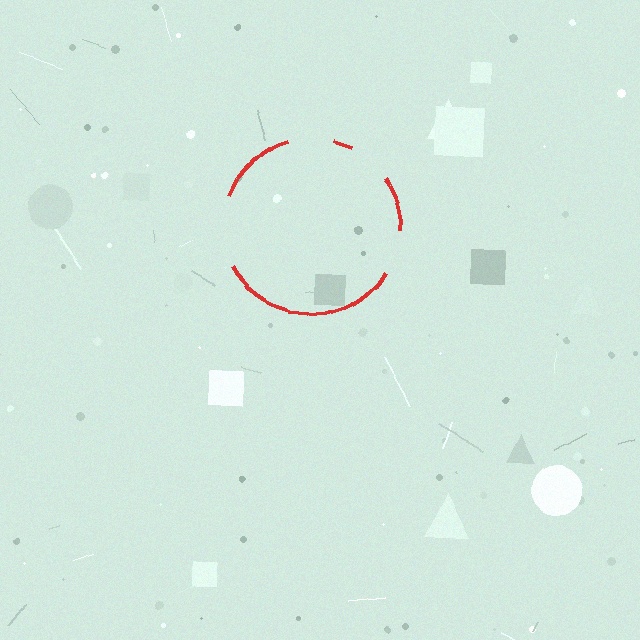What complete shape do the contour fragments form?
The contour fragments form a circle.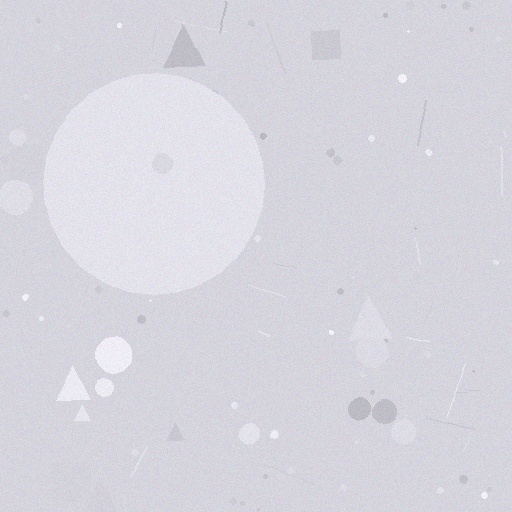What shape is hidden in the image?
A circle is hidden in the image.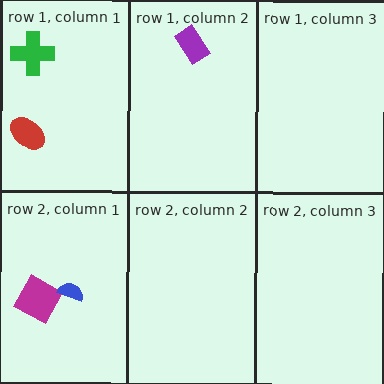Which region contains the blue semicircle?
The row 2, column 1 region.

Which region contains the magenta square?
The row 2, column 1 region.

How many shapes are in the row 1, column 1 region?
2.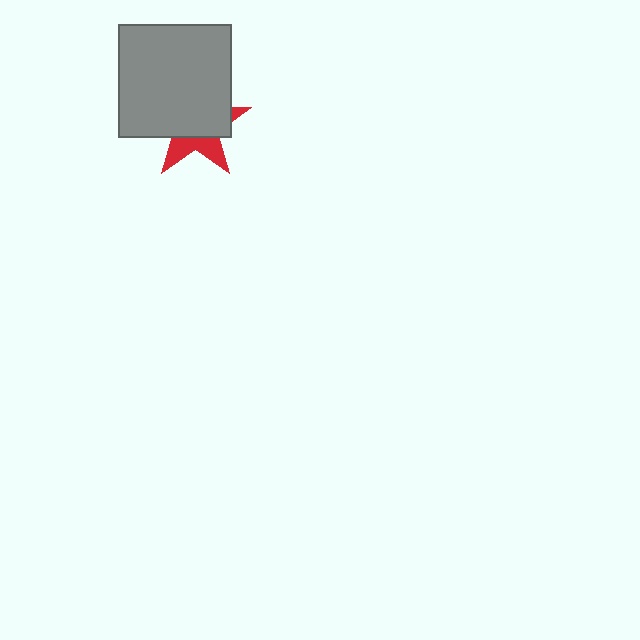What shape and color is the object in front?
The object in front is a gray rectangle.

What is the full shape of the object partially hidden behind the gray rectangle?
The partially hidden object is a red star.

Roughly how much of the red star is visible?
A small part of it is visible (roughly 35%).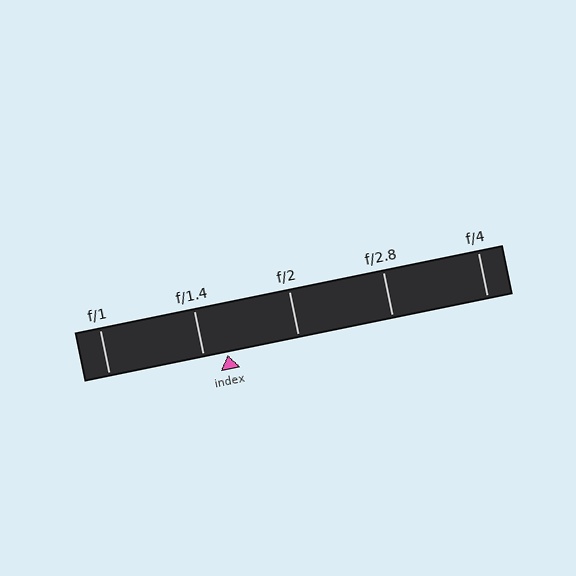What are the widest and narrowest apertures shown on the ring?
The widest aperture shown is f/1 and the narrowest is f/4.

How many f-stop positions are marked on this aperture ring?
There are 5 f-stop positions marked.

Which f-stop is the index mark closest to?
The index mark is closest to f/1.4.